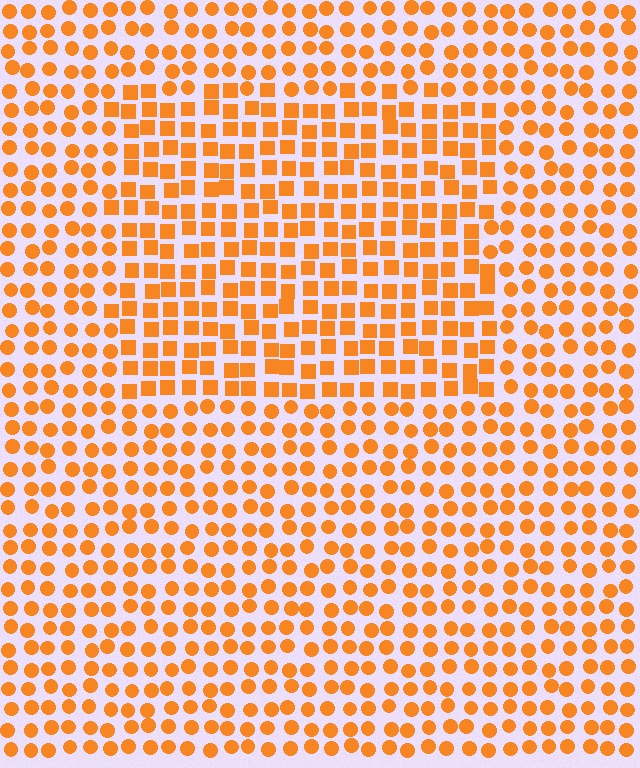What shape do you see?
I see a rectangle.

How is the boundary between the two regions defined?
The boundary is defined by a change in element shape: squares inside vs. circles outside. All elements share the same color and spacing.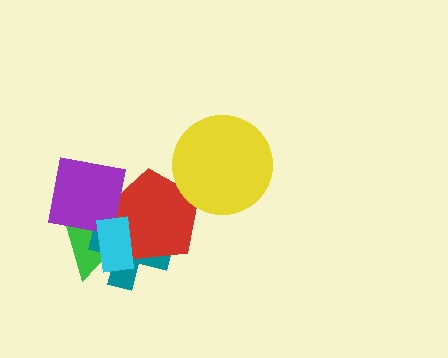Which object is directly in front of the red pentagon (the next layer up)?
The purple square is directly in front of the red pentagon.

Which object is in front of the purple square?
The cyan rectangle is in front of the purple square.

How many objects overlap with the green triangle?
4 objects overlap with the green triangle.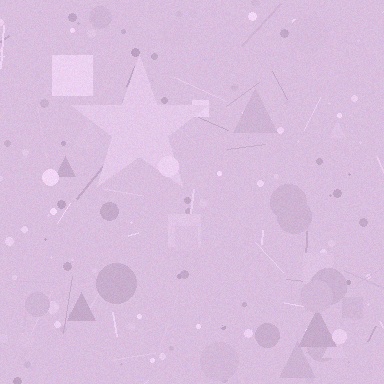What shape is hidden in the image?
A star is hidden in the image.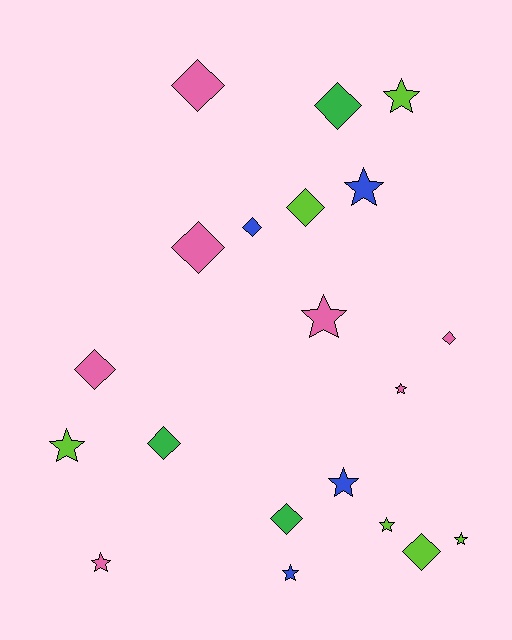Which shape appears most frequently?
Diamond, with 10 objects.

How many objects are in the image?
There are 20 objects.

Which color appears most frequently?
Pink, with 7 objects.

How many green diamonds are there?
There are 3 green diamonds.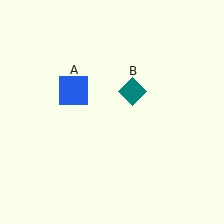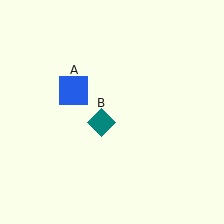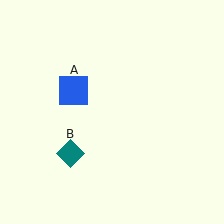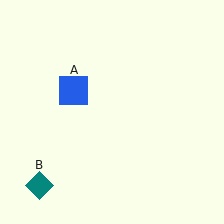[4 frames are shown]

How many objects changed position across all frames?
1 object changed position: teal diamond (object B).